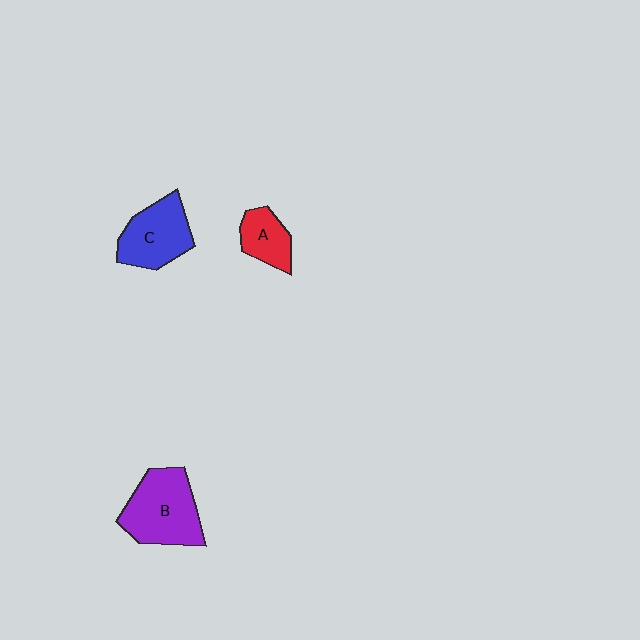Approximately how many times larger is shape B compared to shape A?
Approximately 2.0 times.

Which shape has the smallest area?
Shape A (red).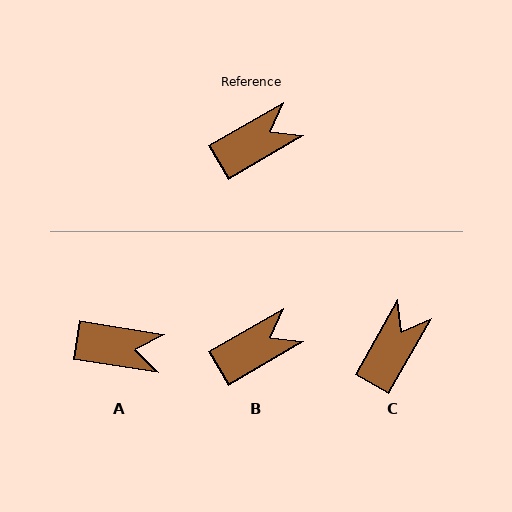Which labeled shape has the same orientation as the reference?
B.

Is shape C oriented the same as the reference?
No, it is off by about 30 degrees.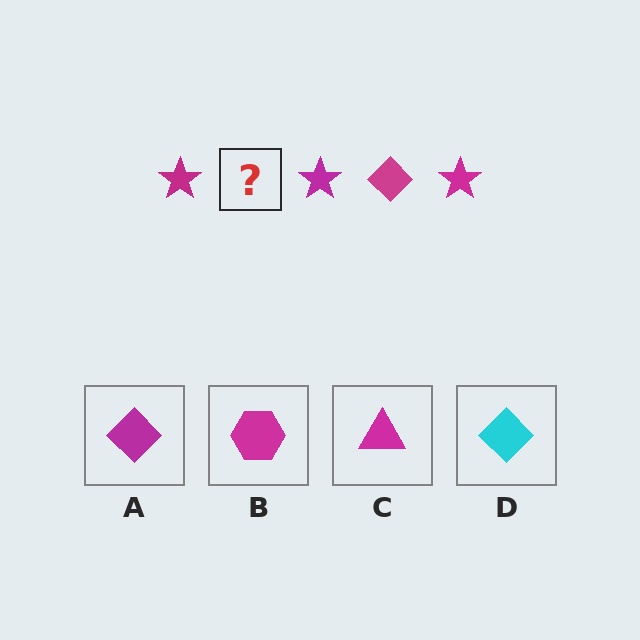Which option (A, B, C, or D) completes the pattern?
A.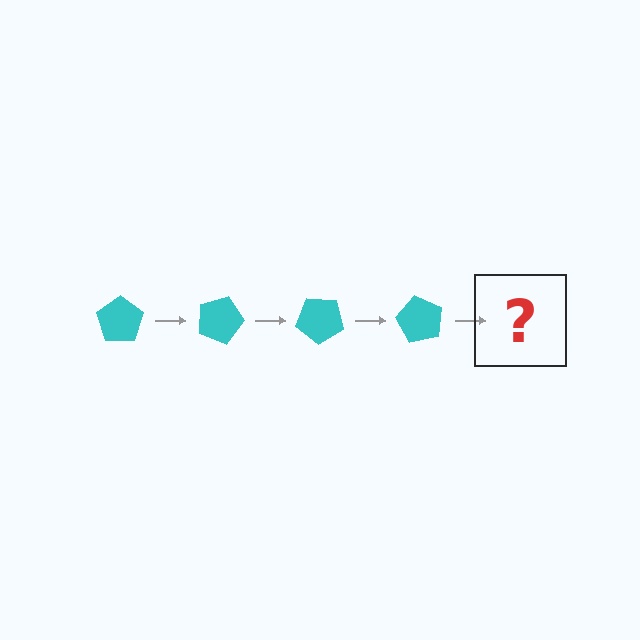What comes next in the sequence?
The next element should be a cyan pentagon rotated 80 degrees.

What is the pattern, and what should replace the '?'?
The pattern is that the pentagon rotates 20 degrees each step. The '?' should be a cyan pentagon rotated 80 degrees.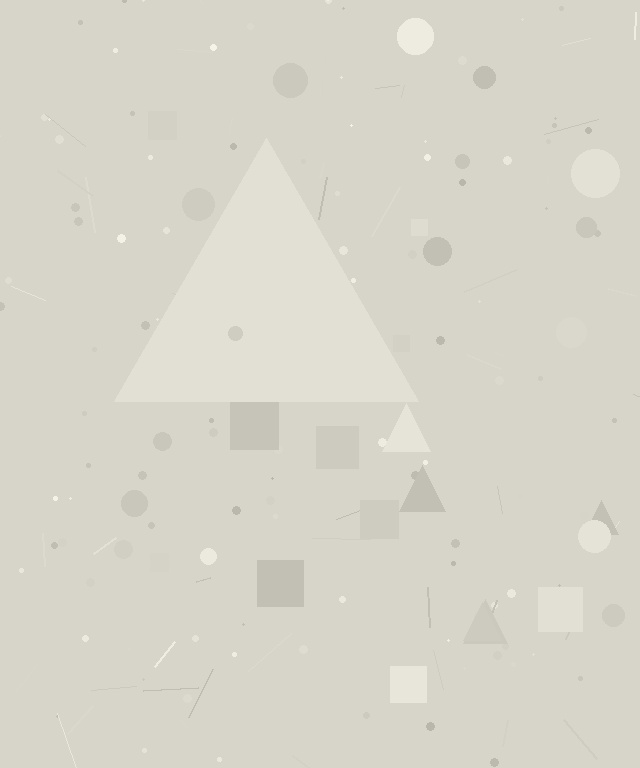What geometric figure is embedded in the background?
A triangle is embedded in the background.